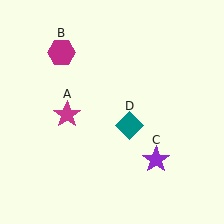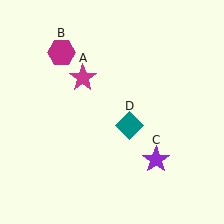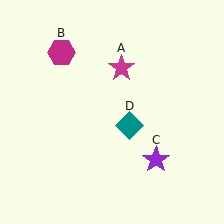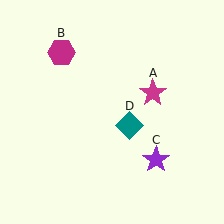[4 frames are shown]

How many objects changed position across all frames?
1 object changed position: magenta star (object A).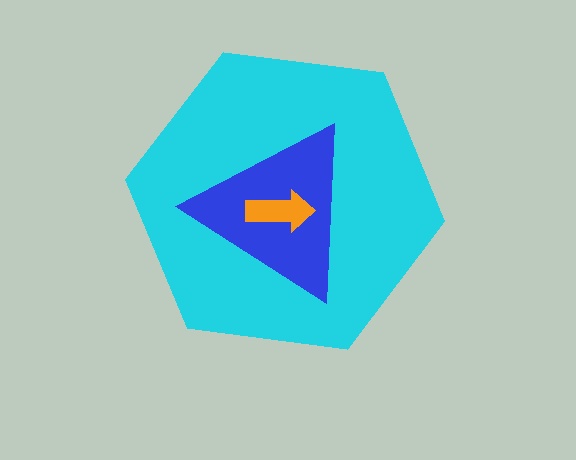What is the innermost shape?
The orange arrow.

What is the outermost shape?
The cyan hexagon.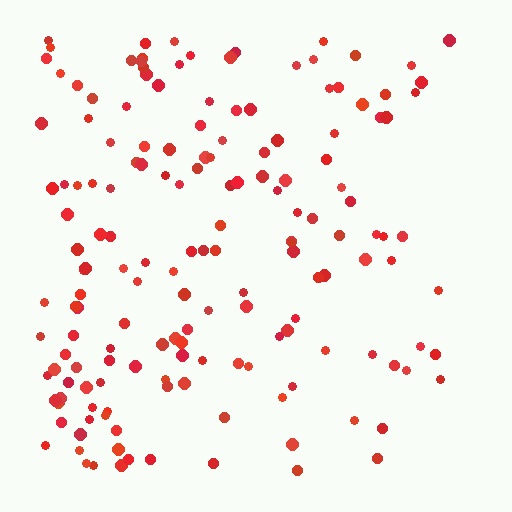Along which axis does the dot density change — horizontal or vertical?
Horizontal.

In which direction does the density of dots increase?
From right to left, with the left side densest.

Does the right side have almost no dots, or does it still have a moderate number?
Still a moderate number, just noticeably fewer than the left.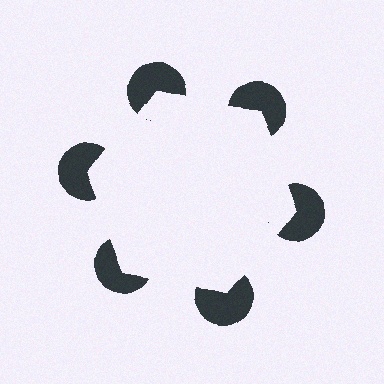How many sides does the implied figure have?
6 sides.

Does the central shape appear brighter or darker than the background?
It typically appears slightly brighter than the background, even though no actual brightness change is drawn.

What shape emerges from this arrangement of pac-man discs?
An illusory hexagon — its edges are inferred from the aligned wedge cuts in the pac-man discs, not physically drawn.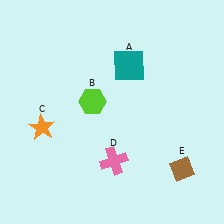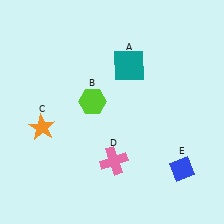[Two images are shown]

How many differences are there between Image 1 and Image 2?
There is 1 difference between the two images.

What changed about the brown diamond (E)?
In Image 1, E is brown. In Image 2, it changed to blue.